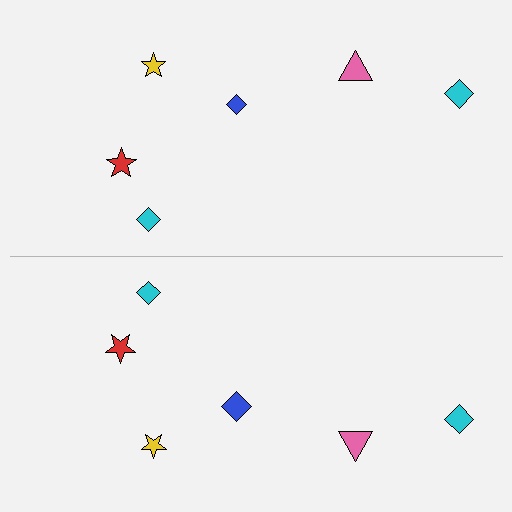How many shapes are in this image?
There are 12 shapes in this image.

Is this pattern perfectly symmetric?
No, the pattern is not perfectly symmetric. The blue diamond on the bottom side has a different size than its mirror counterpart.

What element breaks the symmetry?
The blue diamond on the bottom side has a different size than its mirror counterpart.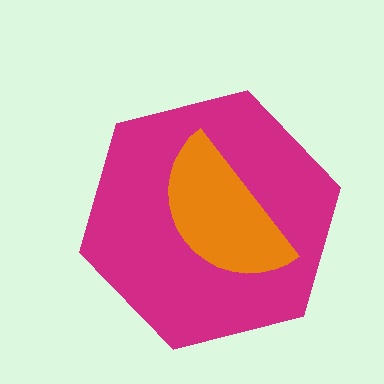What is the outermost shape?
The magenta hexagon.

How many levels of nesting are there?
2.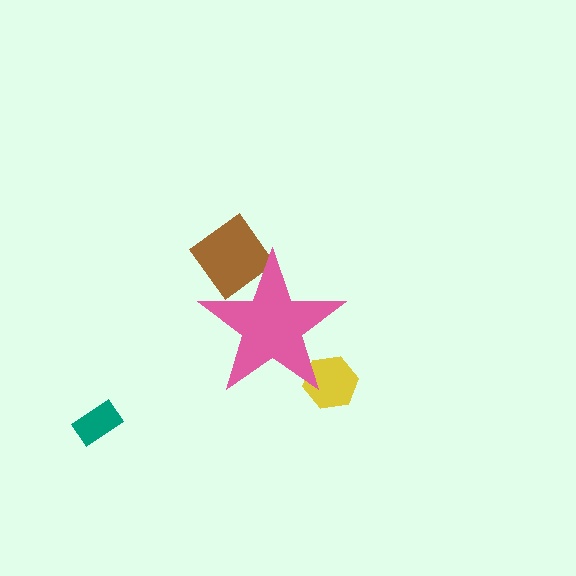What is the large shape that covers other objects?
A pink star.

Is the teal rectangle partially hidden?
No, the teal rectangle is fully visible.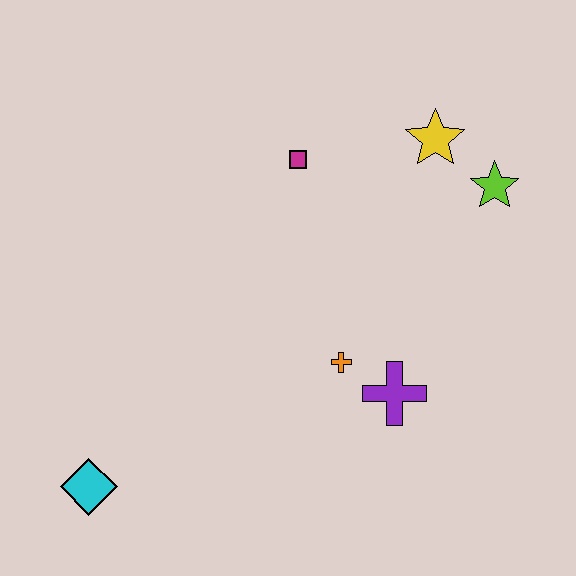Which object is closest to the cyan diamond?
The orange cross is closest to the cyan diamond.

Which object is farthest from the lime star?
The cyan diamond is farthest from the lime star.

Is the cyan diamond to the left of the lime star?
Yes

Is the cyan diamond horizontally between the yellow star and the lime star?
No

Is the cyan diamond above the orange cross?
No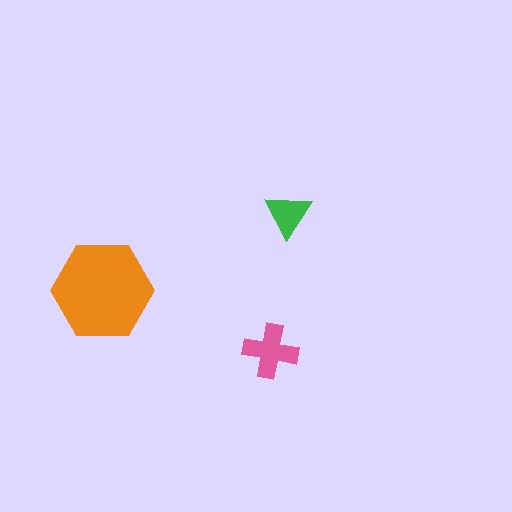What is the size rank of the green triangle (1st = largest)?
3rd.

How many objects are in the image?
There are 3 objects in the image.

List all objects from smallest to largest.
The green triangle, the pink cross, the orange hexagon.